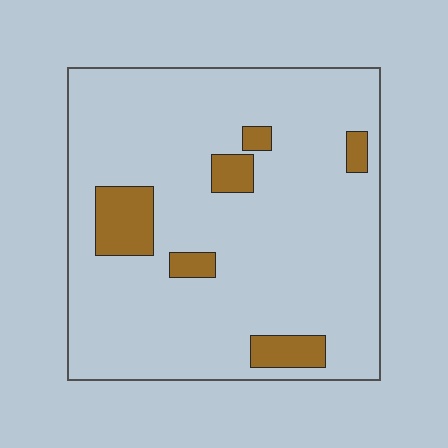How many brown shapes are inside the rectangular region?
6.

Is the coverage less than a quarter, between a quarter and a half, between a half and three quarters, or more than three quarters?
Less than a quarter.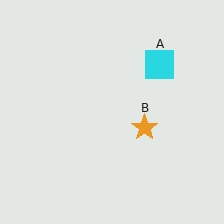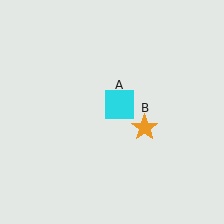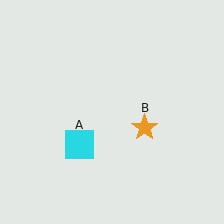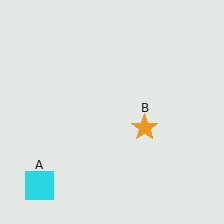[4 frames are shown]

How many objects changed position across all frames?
1 object changed position: cyan square (object A).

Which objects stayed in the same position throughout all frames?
Orange star (object B) remained stationary.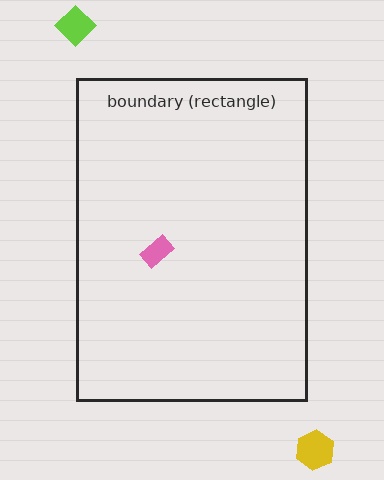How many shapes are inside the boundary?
1 inside, 2 outside.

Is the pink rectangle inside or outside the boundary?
Inside.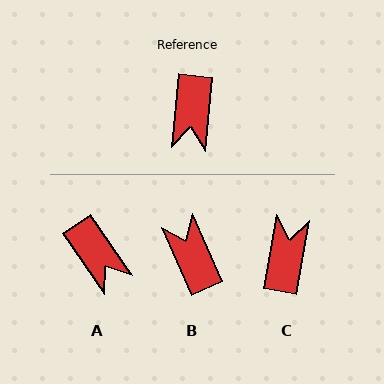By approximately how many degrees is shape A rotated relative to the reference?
Approximately 40 degrees counter-clockwise.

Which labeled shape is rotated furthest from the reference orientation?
C, about 175 degrees away.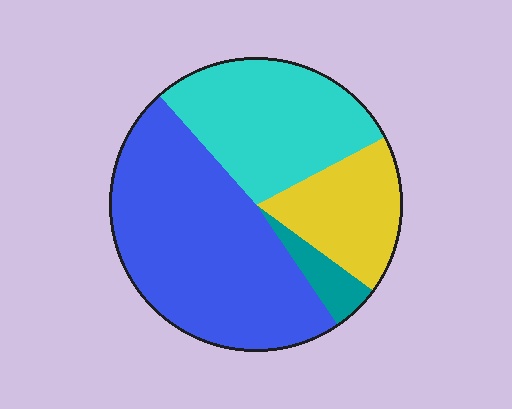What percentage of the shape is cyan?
Cyan takes up about one quarter (1/4) of the shape.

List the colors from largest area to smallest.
From largest to smallest: blue, cyan, yellow, teal.